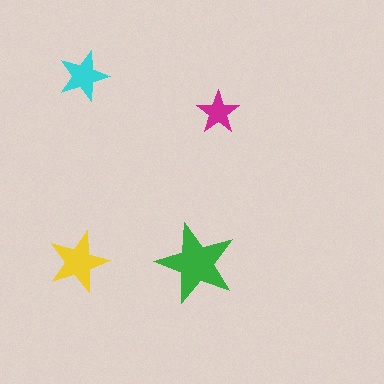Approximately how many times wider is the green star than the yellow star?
About 1.5 times wider.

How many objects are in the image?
There are 4 objects in the image.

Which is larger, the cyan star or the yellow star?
The yellow one.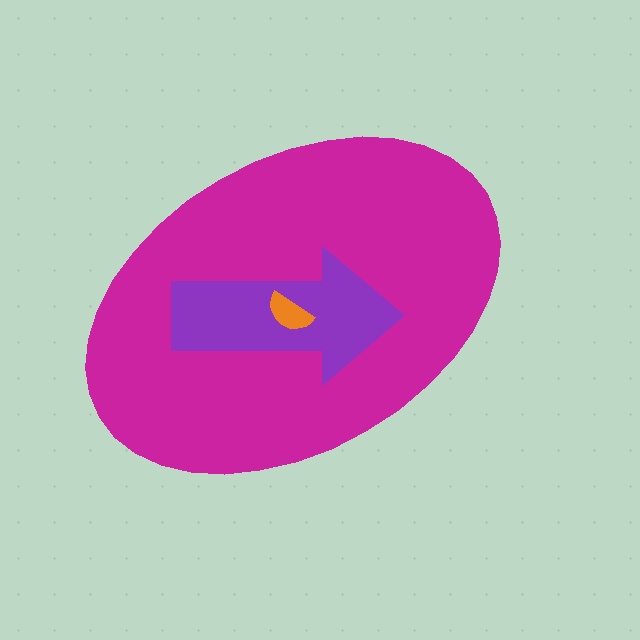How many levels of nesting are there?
3.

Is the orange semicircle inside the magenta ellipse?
Yes.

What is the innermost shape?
The orange semicircle.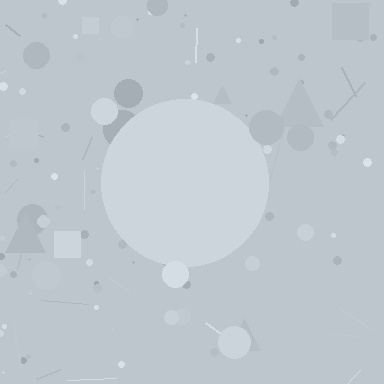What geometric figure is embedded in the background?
A circle is embedded in the background.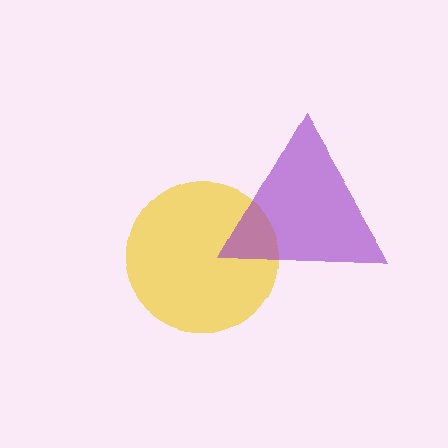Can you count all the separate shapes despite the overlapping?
Yes, there are 2 separate shapes.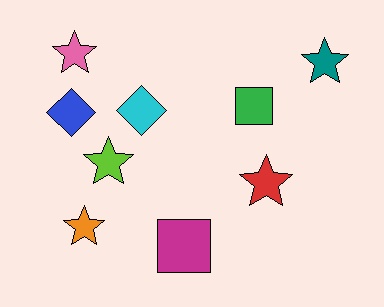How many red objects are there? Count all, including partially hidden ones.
There is 1 red object.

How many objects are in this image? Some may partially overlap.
There are 9 objects.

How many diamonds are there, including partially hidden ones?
There are 2 diamonds.